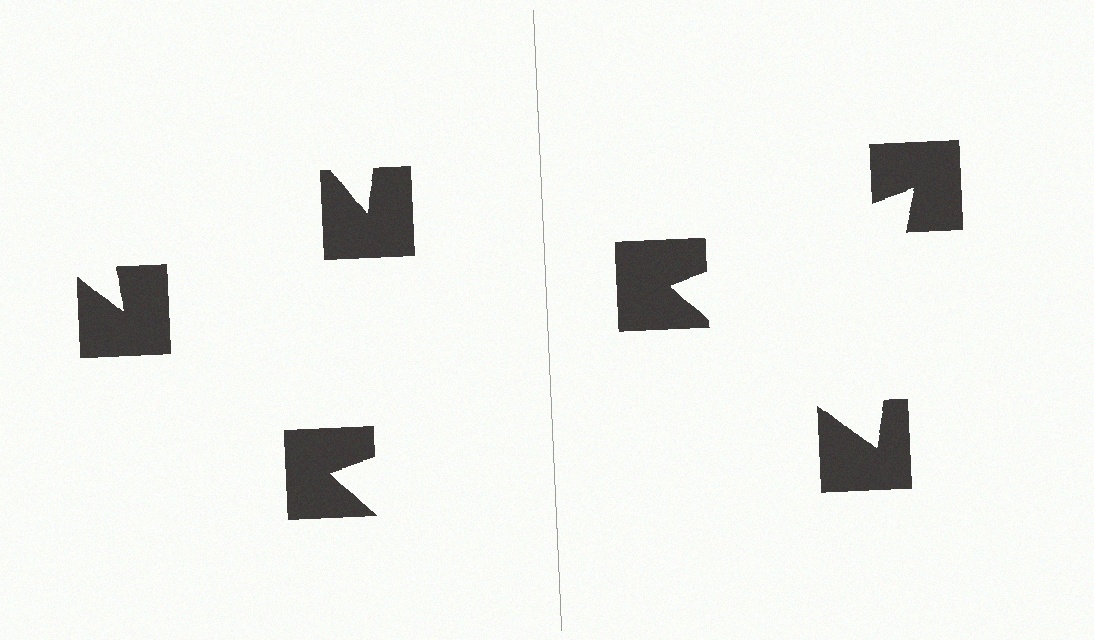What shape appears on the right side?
An illusory triangle.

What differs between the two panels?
The notched squares are positioned identically on both sides; only the wedge orientations differ. On the right they align to a triangle; on the left they are misaligned.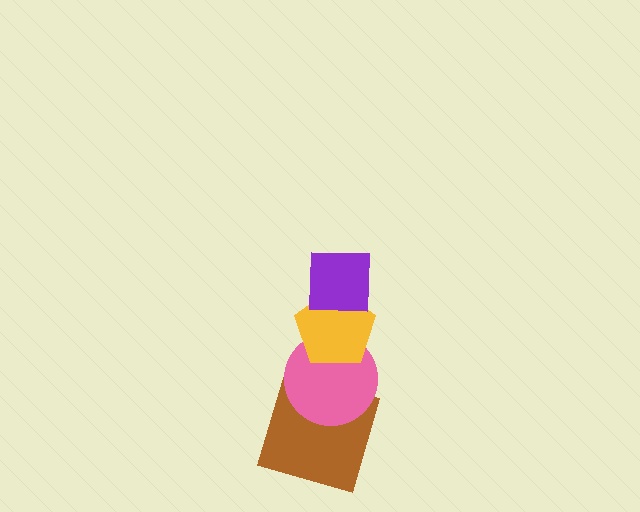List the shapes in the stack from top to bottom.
From top to bottom: the purple square, the yellow pentagon, the pink circle, the brown square.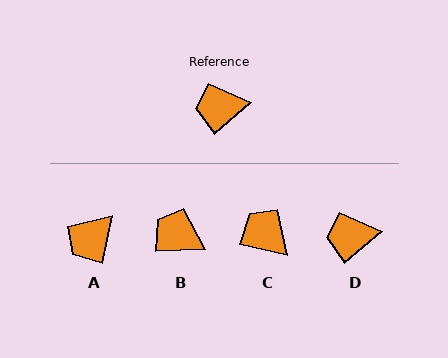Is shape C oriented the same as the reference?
No, it is off by about 53 degrees.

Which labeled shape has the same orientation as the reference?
D.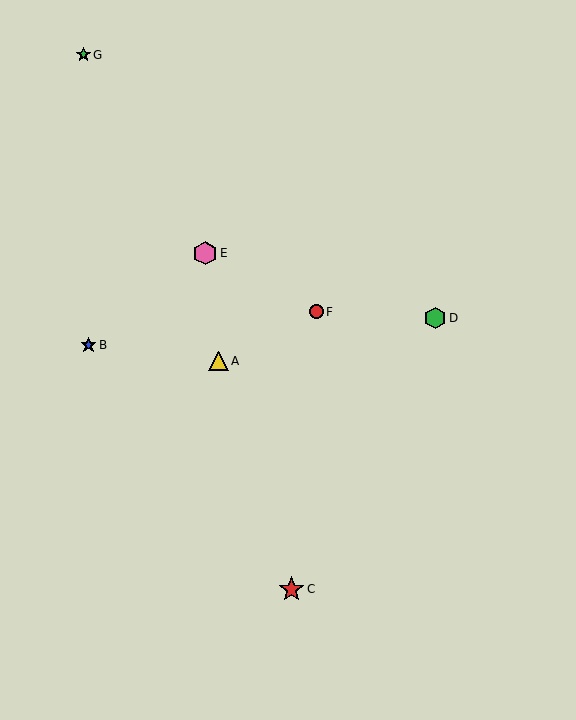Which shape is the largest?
The red star (labeled C) is the largest.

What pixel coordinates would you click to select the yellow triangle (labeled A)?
Click at (219, 361) to select the yellow triangle A.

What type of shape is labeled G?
Shape G is a green star.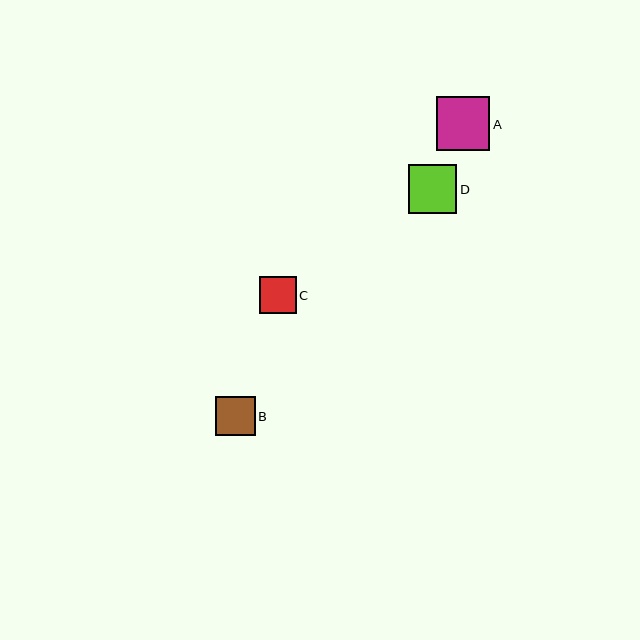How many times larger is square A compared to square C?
Square A is approximately 1.5 times the size of square C.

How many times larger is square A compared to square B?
Square A is approximately 1.4 times the size of square B.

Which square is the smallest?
Square C is the smallest with a size of approximately 37 pixels.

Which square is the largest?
Square A is the largest with a size of approximately 53 pixels.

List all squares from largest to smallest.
From largest to smallest: A, D, B, C.